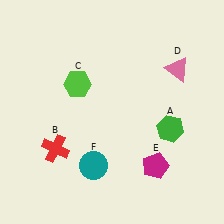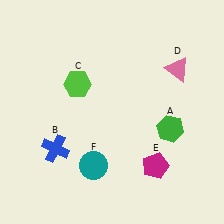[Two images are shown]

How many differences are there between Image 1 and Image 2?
There is 1 difference between the two images.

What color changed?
The cross (B) changed from red in Image 1 to blue in Image 2.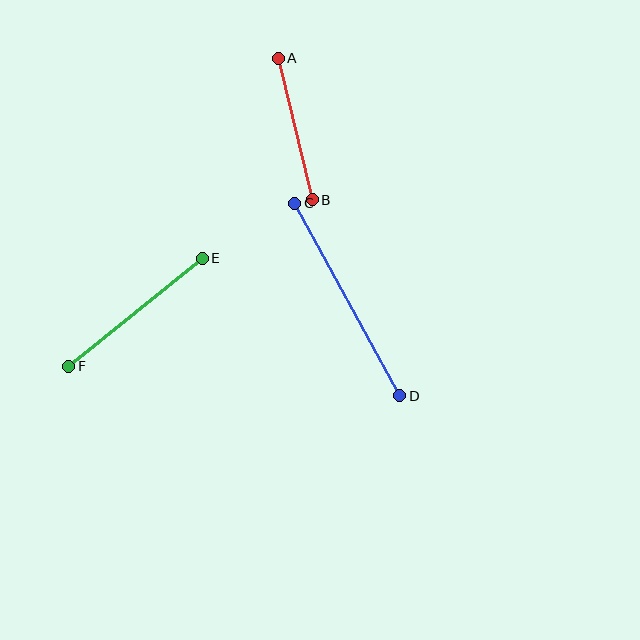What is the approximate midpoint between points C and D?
The midpoint is at approximately (347, 299) pixels.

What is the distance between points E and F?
The distance is approximately 171 pixels.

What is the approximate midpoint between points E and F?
The midpoint is at approximately (136, 312) pixels.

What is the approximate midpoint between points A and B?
The midpoint is at approximately (295, 129) pixels.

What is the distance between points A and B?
The distance is approximately 146 pixels.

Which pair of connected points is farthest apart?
Points C and D are farthest apart.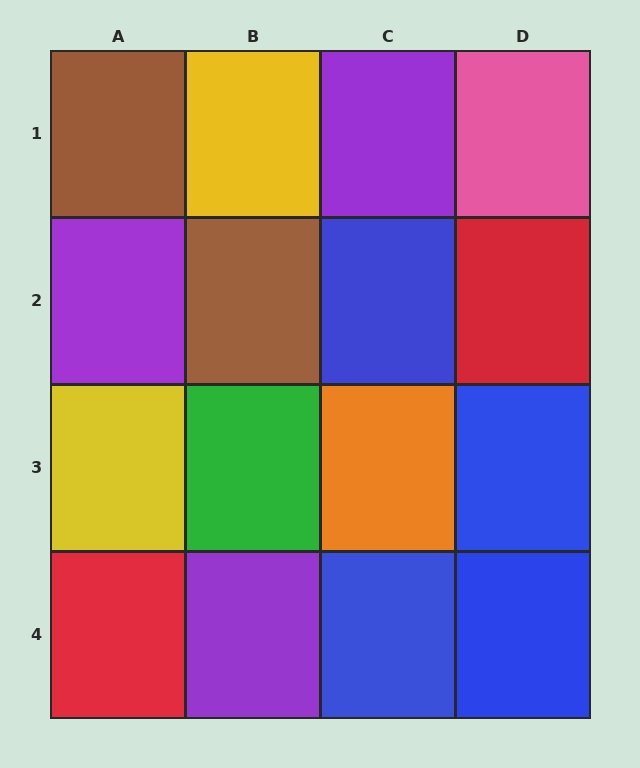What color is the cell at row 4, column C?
Blue.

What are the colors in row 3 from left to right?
Yellow, green, orange, blue.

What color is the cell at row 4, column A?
Red.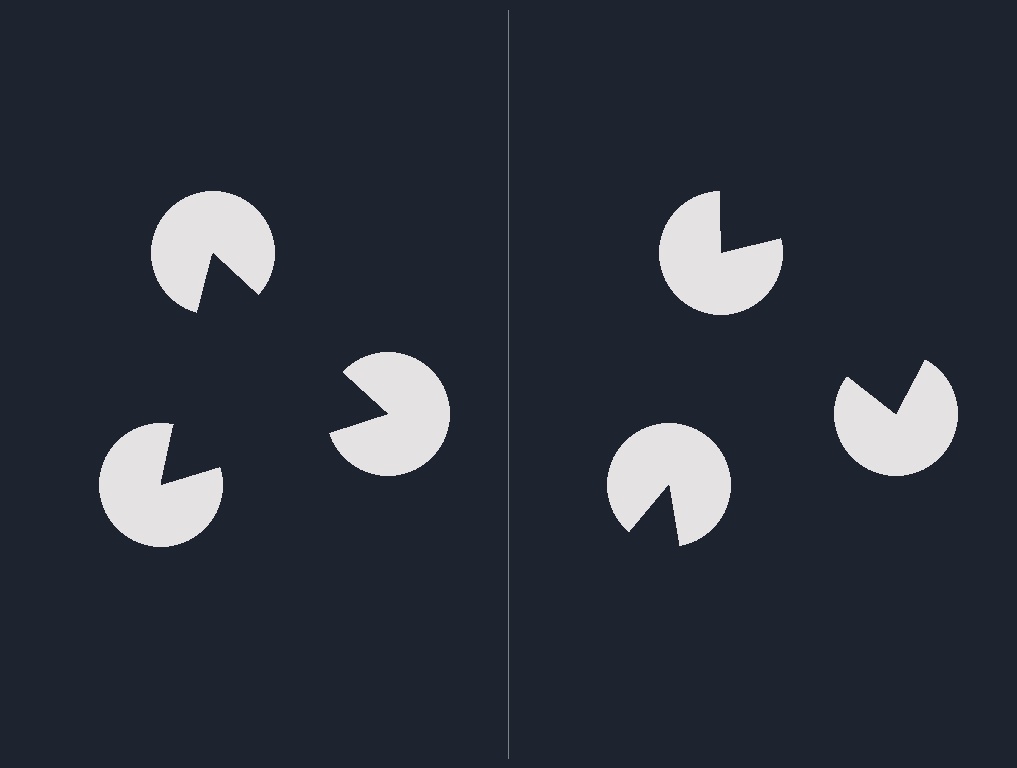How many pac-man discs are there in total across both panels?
6 — 3 on each side.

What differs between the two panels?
The pac-man discs are positioned identically on both sides; only the wedge orientations differ. On the left they align to a triangle; on the right they are misaligned.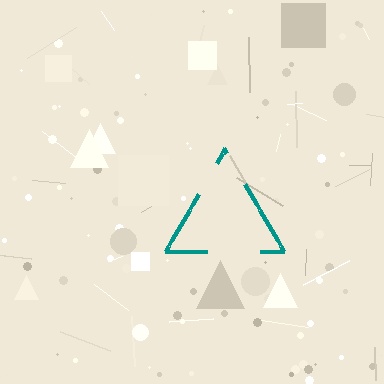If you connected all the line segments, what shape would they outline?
They would outline a triangle.